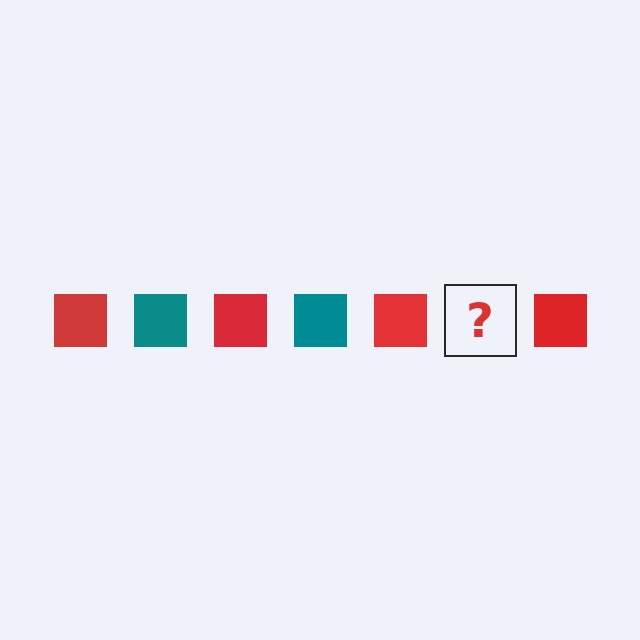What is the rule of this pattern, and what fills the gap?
The rule is that the pattern cycles through red, teal squares. The gap should be filled with a teal square.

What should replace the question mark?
The question mark should be replaced with a teal square.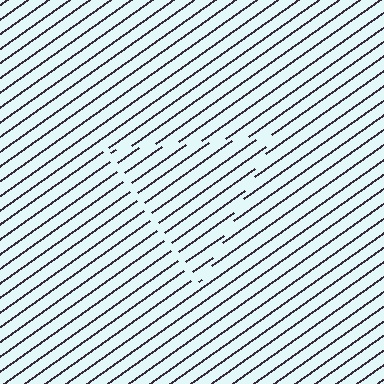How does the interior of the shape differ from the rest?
The interior of the shape contains the same grating, shifted by half a period — the contour is defined by the phase discontinuity where line-ends from the inner and outer gratings abut.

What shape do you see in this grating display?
An illusory triangle. The interior of the shape contains the same grating, shifted by half a period — the contour is defined by the phase discontinuity where line-ends from the inner and outer gratings abut.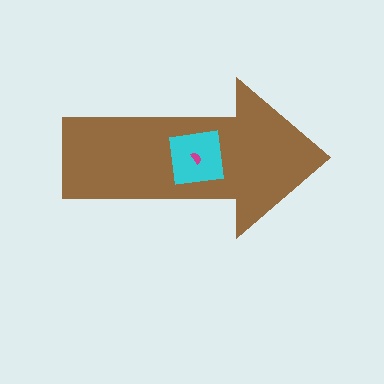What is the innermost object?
The magenta semicircle.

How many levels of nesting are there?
3.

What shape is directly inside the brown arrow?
The cyan square.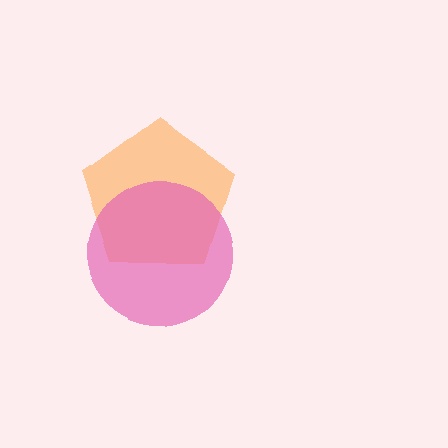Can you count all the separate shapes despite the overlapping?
Yes, there are 2 separate shapes.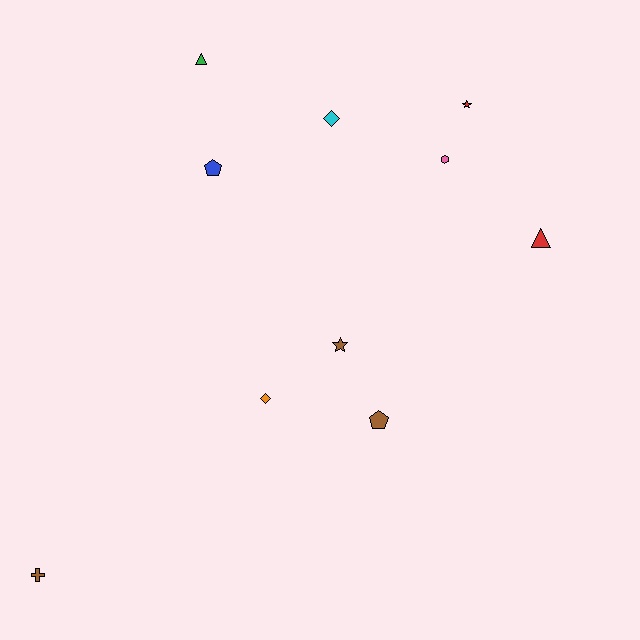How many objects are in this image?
There are 10 objects.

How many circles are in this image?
There are no circles.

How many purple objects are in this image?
There are no purple objects.